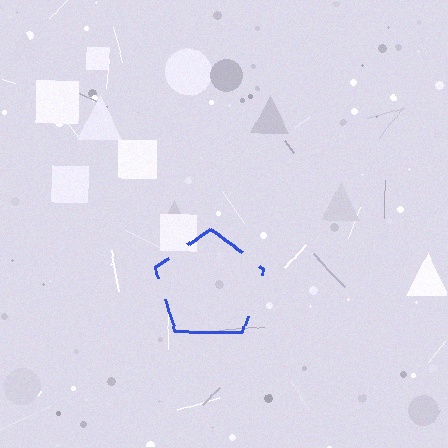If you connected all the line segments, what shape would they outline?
They would outline a pentagon.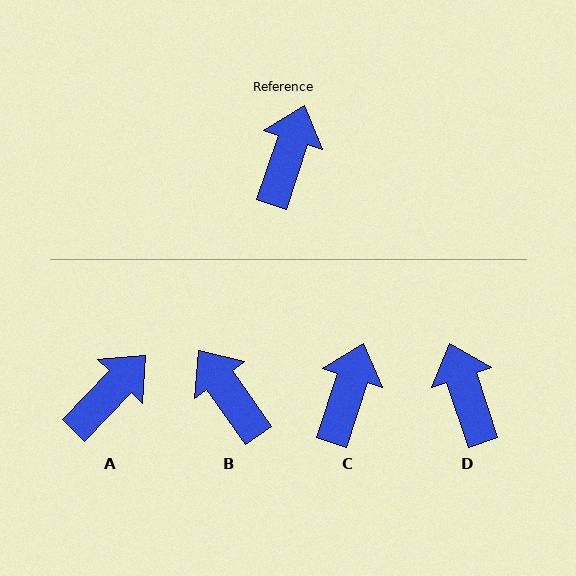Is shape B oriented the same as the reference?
No, it is off by about 54 degrees.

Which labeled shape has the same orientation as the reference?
C.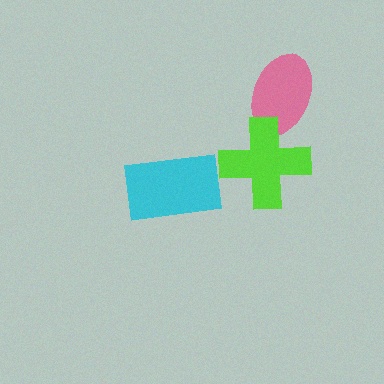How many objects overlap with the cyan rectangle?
0 objects overlap with the cyan rectangle.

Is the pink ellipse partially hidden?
Yes, it is partially covered by another shape.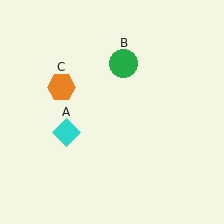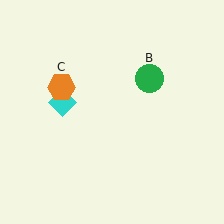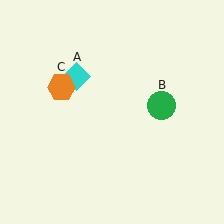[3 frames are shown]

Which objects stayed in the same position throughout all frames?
Orange hexagon (object C) remained stationary.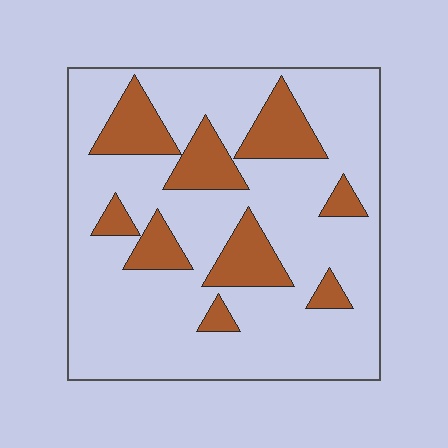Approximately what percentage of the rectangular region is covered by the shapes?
Approximately 20%.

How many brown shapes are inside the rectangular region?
9.